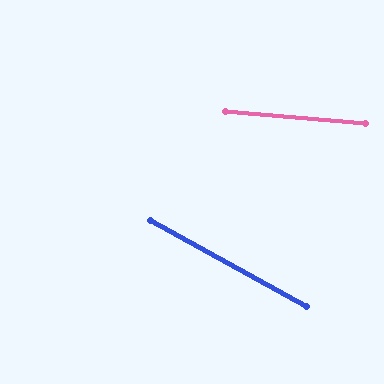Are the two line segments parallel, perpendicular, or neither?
Neither parallel nor perpendicular — they differ by about 24°.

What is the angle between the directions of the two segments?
Approximately 24 degrees.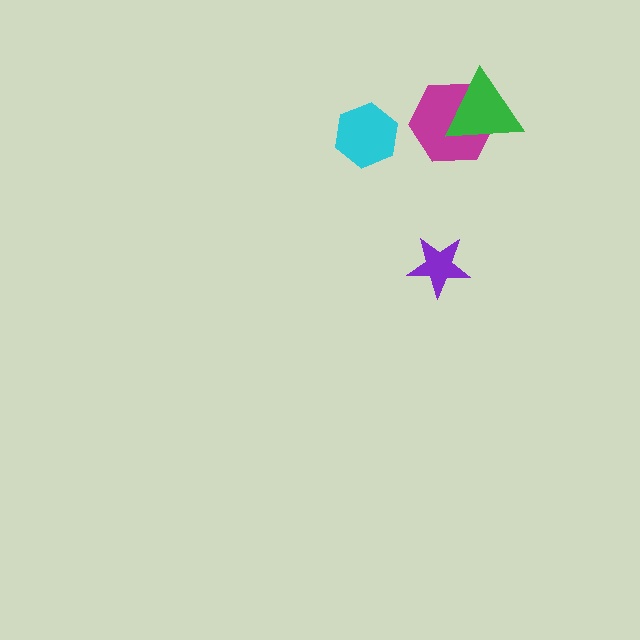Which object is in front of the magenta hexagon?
The green triangle is in front of the magenta hexagon.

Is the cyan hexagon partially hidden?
No, no other shape covers it.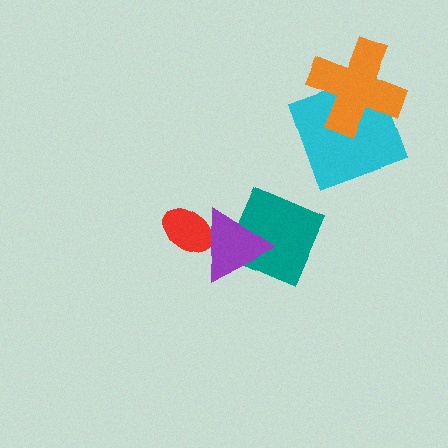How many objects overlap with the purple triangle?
2 objects overlap with the purple triangle.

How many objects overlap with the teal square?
1 object overlaps with the teal square.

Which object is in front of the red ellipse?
The purple triangle is in front of the red ellipse.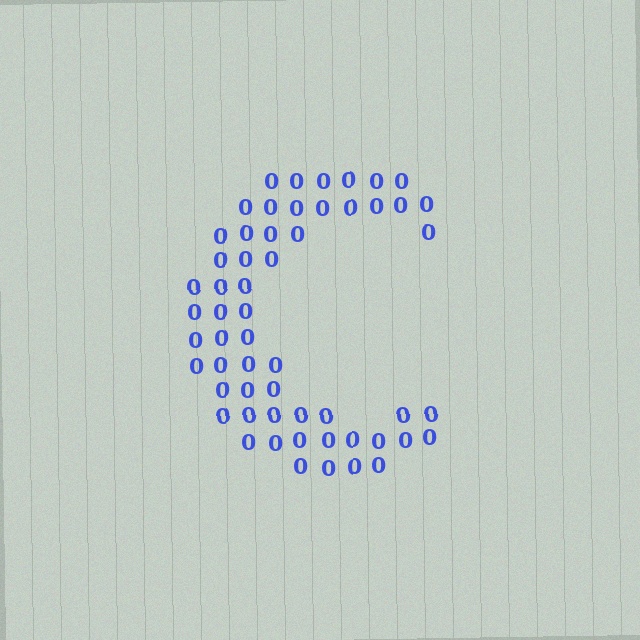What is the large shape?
The large shape is the letter C.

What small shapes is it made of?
It is made of small digit 0's.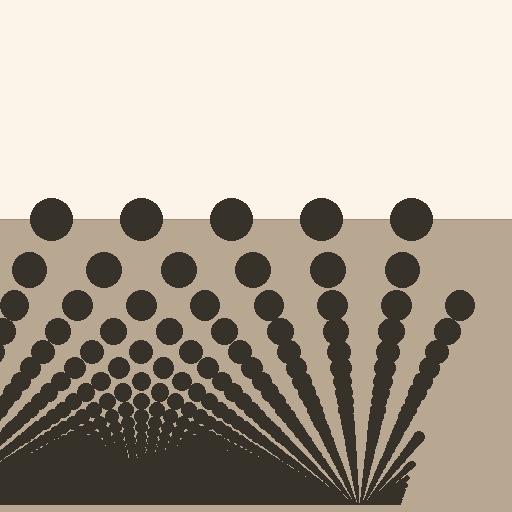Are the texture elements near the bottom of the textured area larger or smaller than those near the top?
Smaller. The gradient is inverted — elements near the bottom are smaller and denser.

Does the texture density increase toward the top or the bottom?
Density increases toward the bottom.